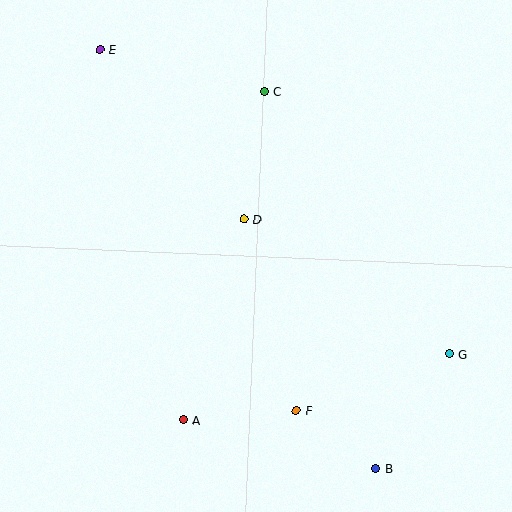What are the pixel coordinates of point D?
Point D is at (244, 219).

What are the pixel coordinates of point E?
Point E is at (100, 49).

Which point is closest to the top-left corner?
Point E is closest to the top-left corner.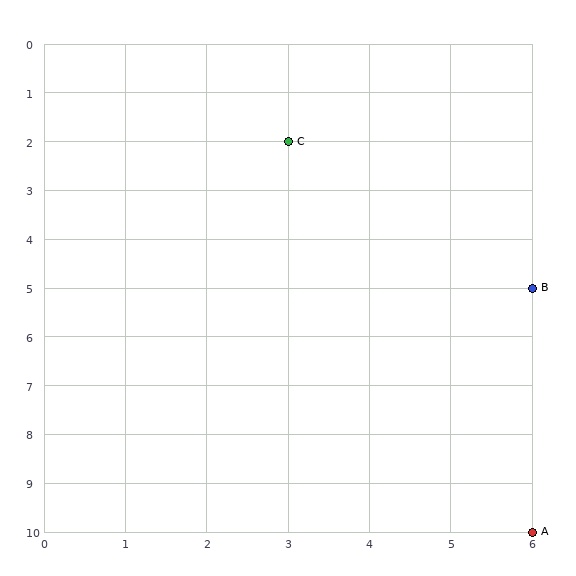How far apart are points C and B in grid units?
Points C and B are 3 columns and 3 rows apart (about 4.2 grid units diagonally).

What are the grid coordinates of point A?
Point A is at grid coordinates (6, 10).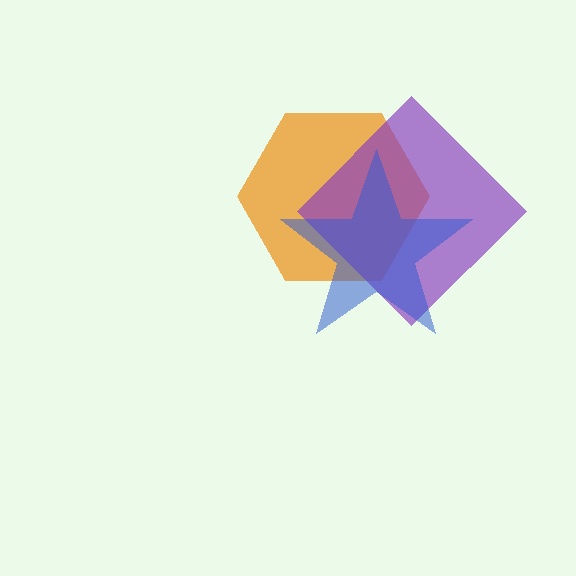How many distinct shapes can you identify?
There are 3 distinct shapes: an orange hexagon, a purple diamond, a blue star.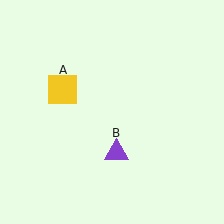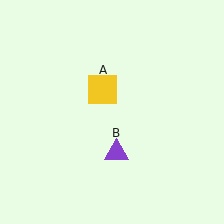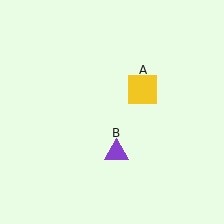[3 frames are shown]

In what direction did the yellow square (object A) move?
The yellow square (object A) moved right.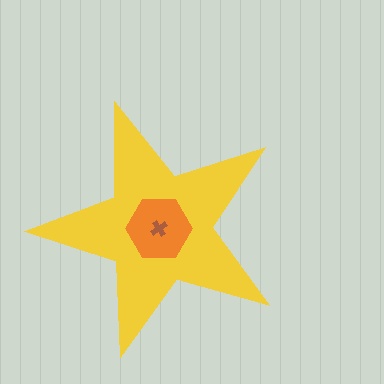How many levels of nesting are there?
3.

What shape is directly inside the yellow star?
The orange hexagon.